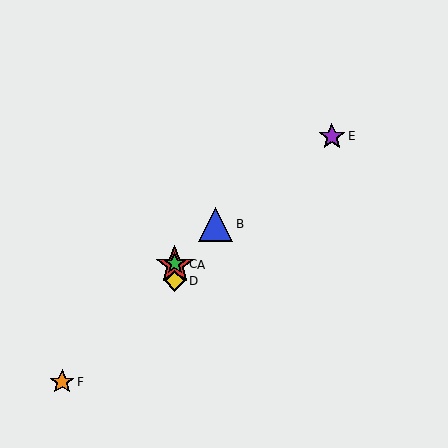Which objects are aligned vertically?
Objects A, C, D are aligned vertically.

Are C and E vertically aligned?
No, C is at x≈175 and E is at x≈332.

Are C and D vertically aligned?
Yes, both are at x≈175.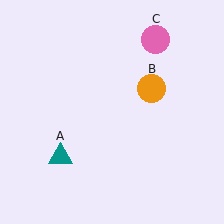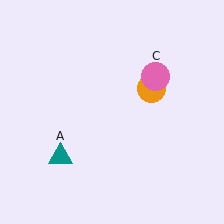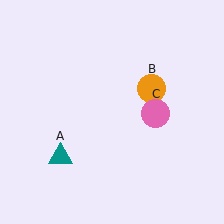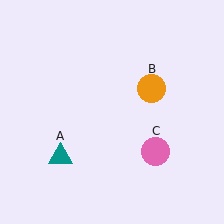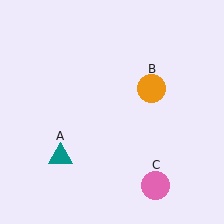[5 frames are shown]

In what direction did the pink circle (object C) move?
The pink circle (object C) moved down.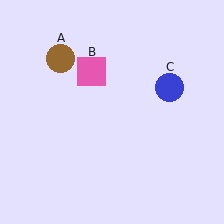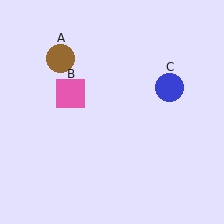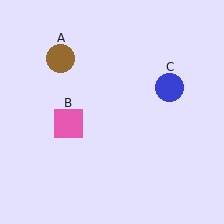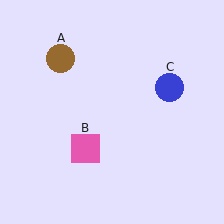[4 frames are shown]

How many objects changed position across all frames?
1 object changed position: pink square (object B).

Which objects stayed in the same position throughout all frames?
Brown circle (object A) and blue circle (object C) remained stationary.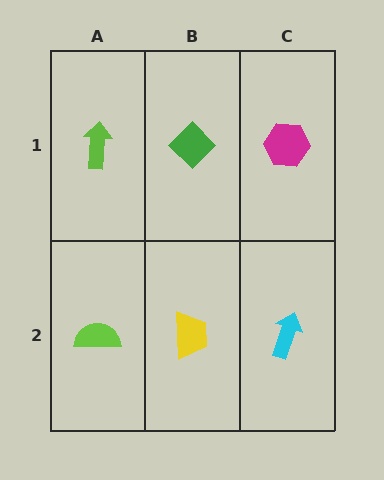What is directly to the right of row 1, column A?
A green diamond.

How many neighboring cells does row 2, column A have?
2.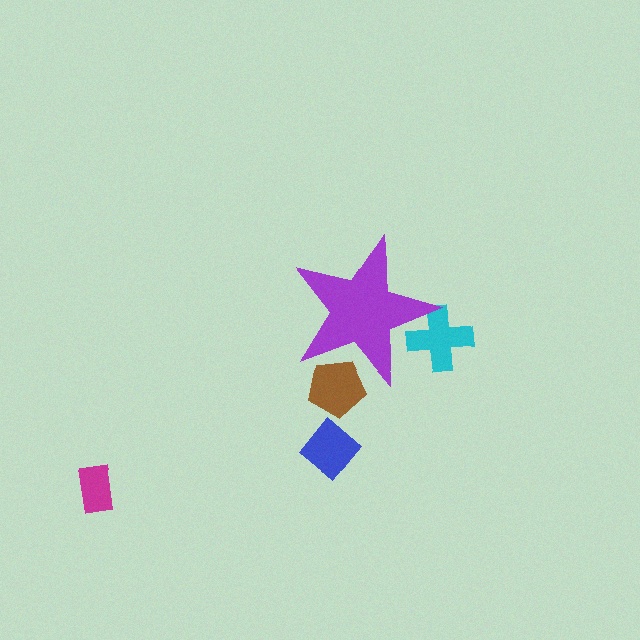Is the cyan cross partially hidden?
Yes, the cyan cross is partially hidden behind the purple star.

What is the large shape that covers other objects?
A purple star.